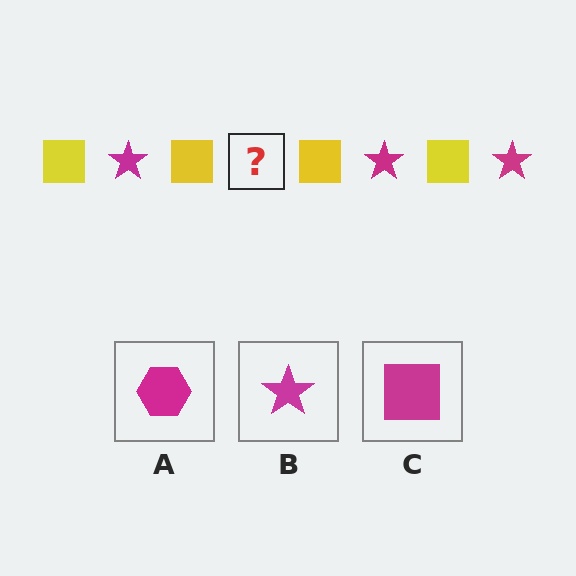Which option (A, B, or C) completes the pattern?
B.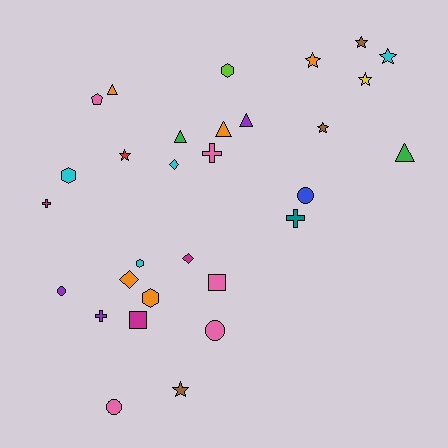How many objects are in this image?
There are 30 objects.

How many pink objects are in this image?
There are 5 pink objects.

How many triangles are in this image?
There are 5 triangles.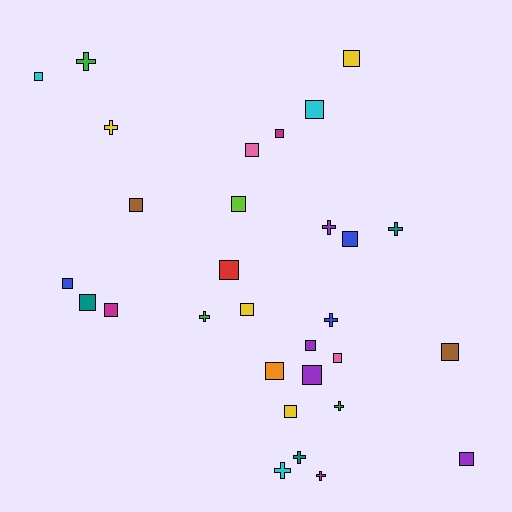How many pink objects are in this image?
There are 2 pink objects.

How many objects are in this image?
There are 30 objects.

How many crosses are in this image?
There are 10 crosses.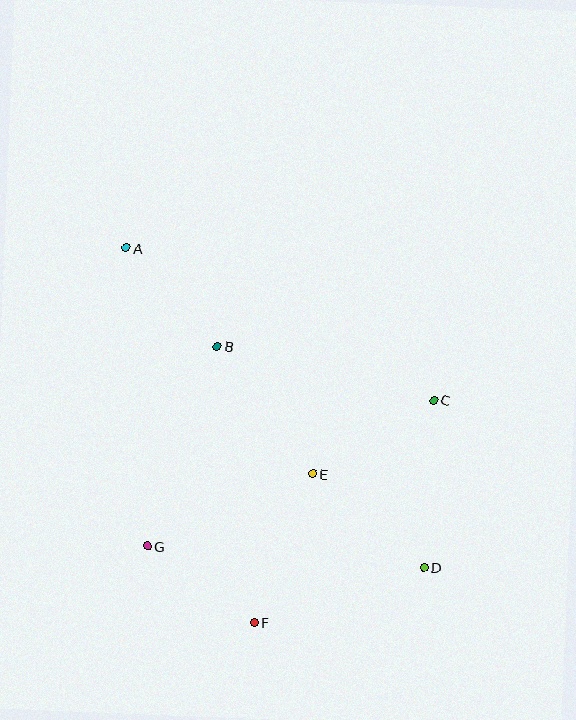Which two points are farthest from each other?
Points A and D are farthest from each other.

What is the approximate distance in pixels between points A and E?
The distance between A and E is approximately 293 pixels.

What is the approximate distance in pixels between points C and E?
The distance between C and E is approximately 142 pixels.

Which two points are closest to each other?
Points F and G are closest to each other.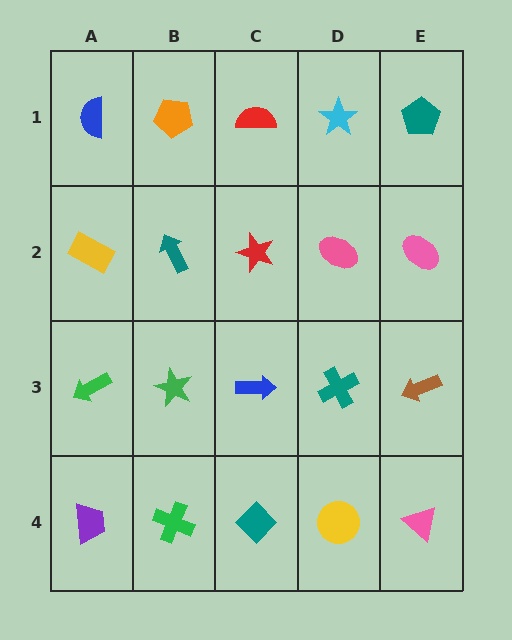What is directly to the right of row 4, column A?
A green cross.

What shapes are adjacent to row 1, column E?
A pink ellipse (row 2, column E), a cyan star (row 1, column D).